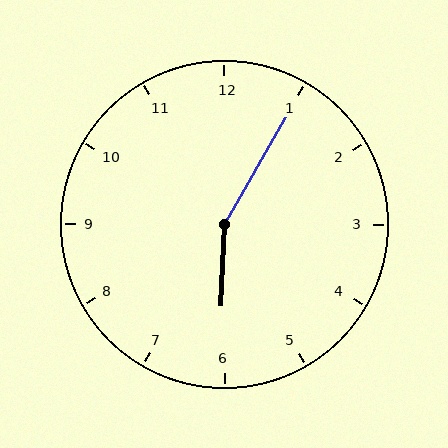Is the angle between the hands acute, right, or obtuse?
It is obtuse.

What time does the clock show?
6:05.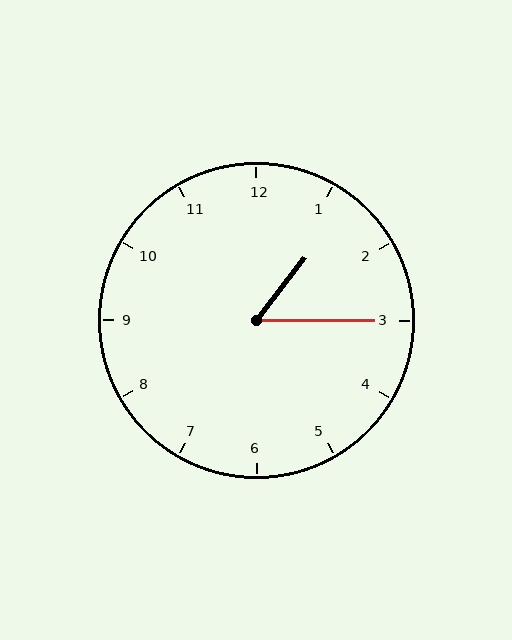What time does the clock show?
1:15.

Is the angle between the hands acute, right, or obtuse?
It is acute.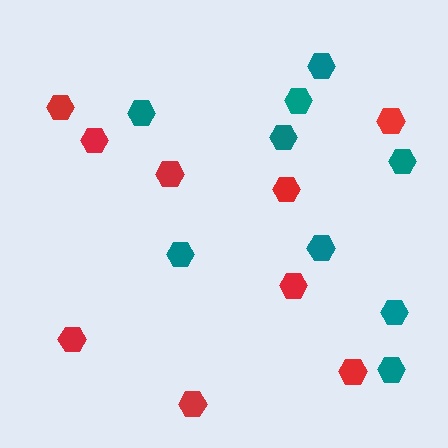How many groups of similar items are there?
There are 2 groups: one group of teal hexagons (9) and one group of red hexagons (9).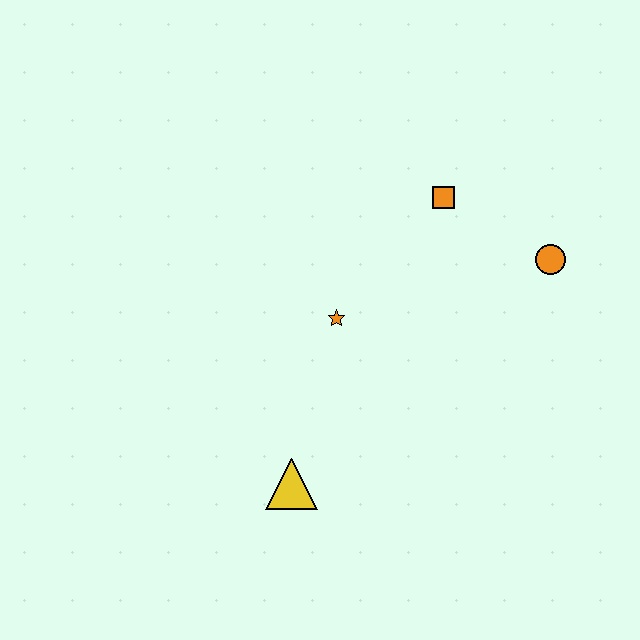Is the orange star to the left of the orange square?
Yes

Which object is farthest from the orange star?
The orange circle is farthest from the orange star.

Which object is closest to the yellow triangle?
The orange star is closest to the yellow triangle.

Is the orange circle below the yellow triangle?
No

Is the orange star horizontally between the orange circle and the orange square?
No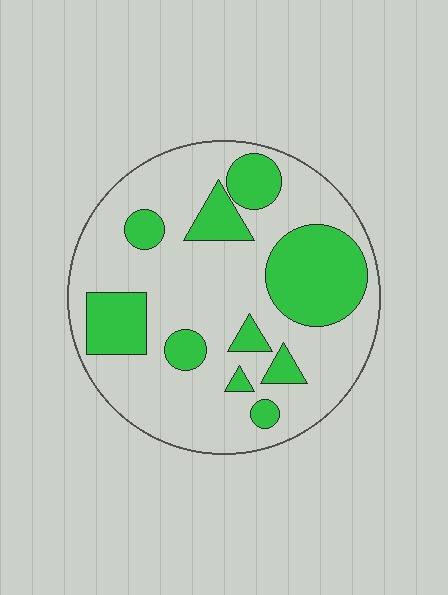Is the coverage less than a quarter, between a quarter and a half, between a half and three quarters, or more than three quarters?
Between a quarter and a half.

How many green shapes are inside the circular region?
10.